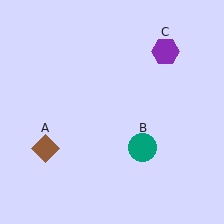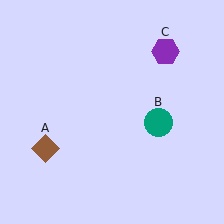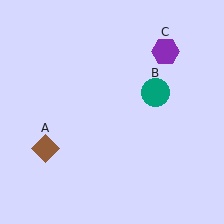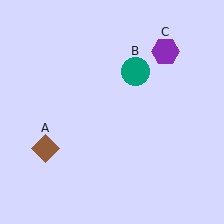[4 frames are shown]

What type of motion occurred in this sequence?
The teal circle (object B) rotated counterclockwise around the center of the scene.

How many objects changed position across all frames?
1 object changed position: teal circle (object B).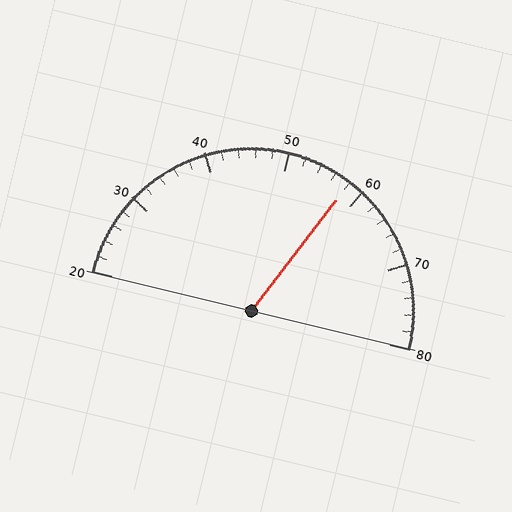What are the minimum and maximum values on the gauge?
The gauge ranges from 20 to 80.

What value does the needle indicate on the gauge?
The needle indicates approximately 58.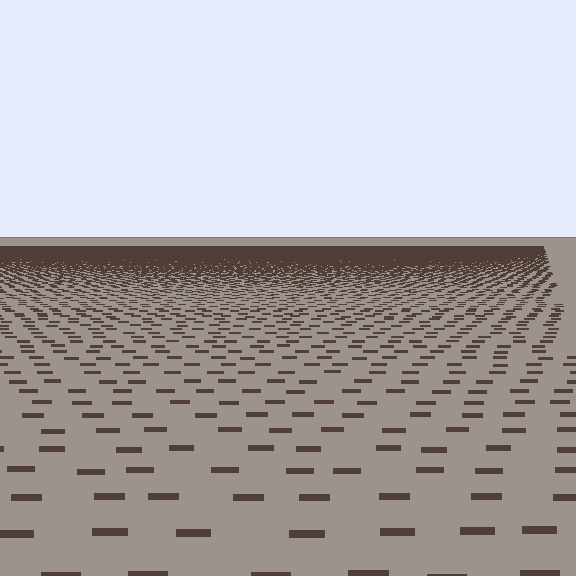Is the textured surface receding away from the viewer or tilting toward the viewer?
The surface is receding away from the viewer. Texture elements get smaller and denser toward the top.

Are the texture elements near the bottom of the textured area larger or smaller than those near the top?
Larger. Near the bottom, elements are closer to the viewer and appear at a bigger on-screen size.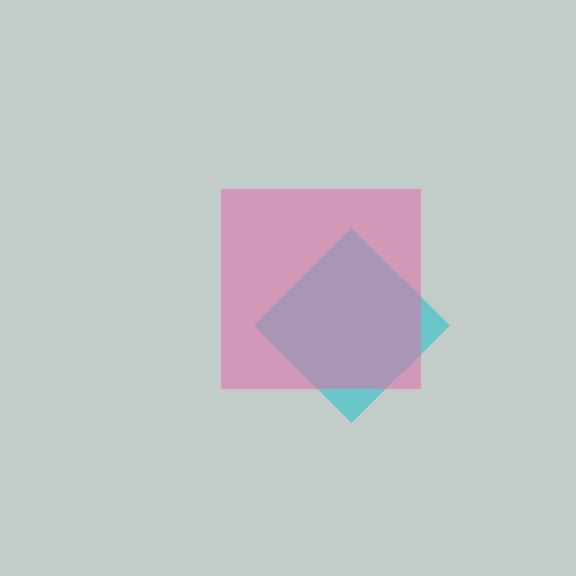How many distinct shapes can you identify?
There are 2 distinct shapes: a cyan diamond, a pink square.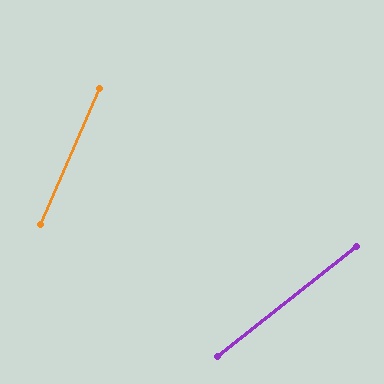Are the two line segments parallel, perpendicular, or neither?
Neither parallel nor perpendicular — they differ by about 28°.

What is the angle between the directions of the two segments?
Approximately 28 degrees.